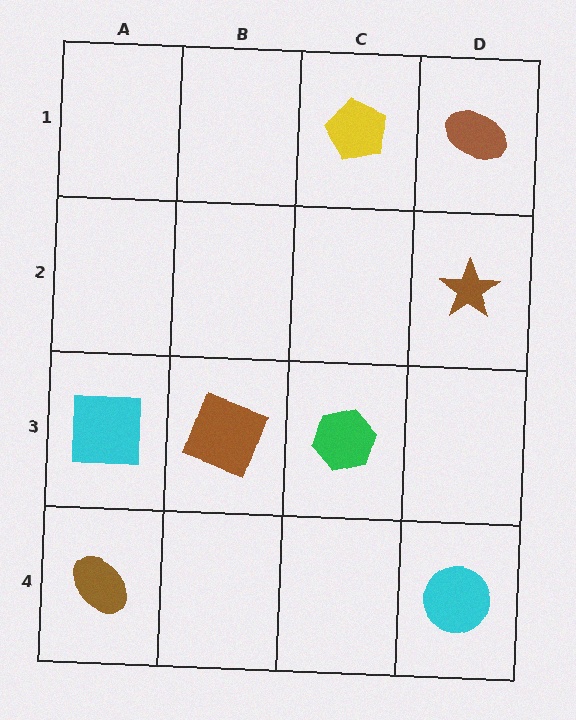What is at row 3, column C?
A green hexagon.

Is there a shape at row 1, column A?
No, that cell is empty.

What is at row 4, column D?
A cyan circle.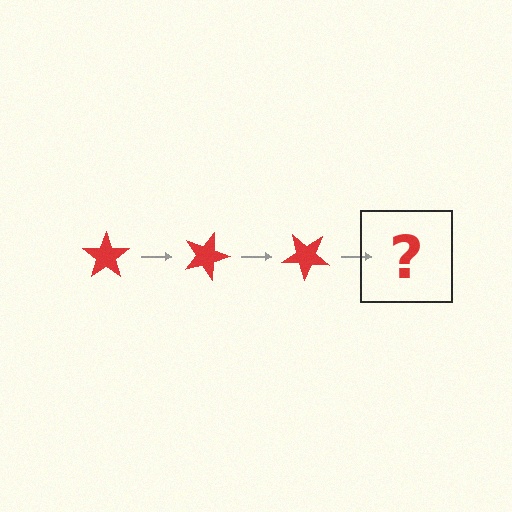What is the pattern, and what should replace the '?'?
The pattern is that the star rotates 20 degrees each step. The '?' should be a red star rotated 60 degrees.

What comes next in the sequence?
The next element should be a red star rotated 60 degrees.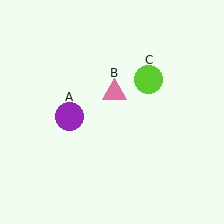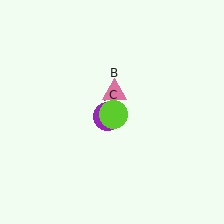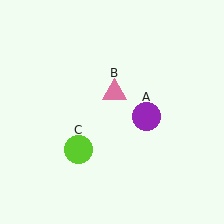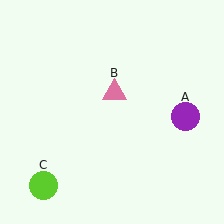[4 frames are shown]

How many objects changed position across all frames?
2 objects changed position: purple circle (object A), lime circle (object C).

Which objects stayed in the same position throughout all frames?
Pink triangle (object B) remained stationary.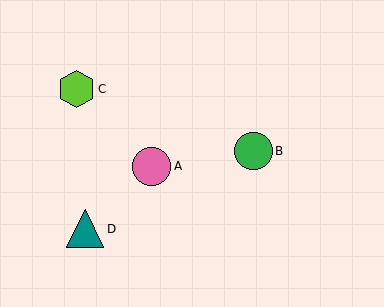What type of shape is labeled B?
Shape B is a green circle.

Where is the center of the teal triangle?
The center of the teal triangle is at (85, 229).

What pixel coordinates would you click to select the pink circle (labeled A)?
Click at (152, 166) to select the pink circle A.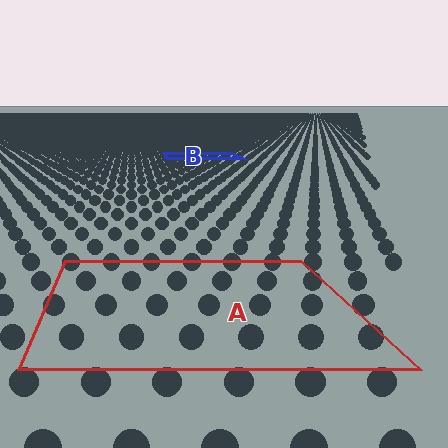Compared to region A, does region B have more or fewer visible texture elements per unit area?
Region B has more texture elements per unit area — they are packed more densely because it is farther away.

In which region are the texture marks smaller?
The texture marks are smaller in region B, because it is farther away.